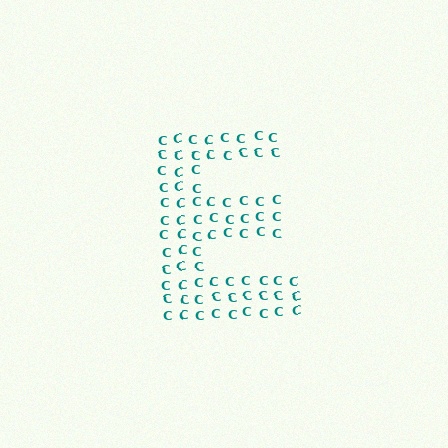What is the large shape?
The large shape is the letter E.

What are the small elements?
The small elements are letter C's.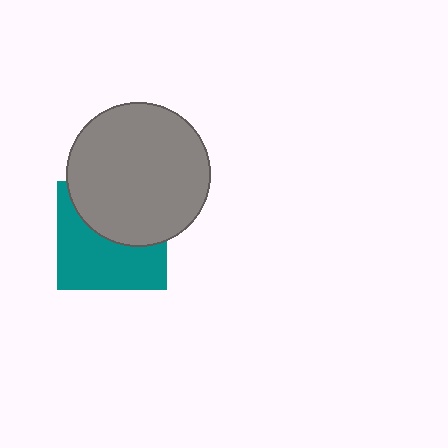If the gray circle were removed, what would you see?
You would see the complete teal square.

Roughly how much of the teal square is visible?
About half of it is visible (roughly 54%).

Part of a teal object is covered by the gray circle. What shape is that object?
It is a square.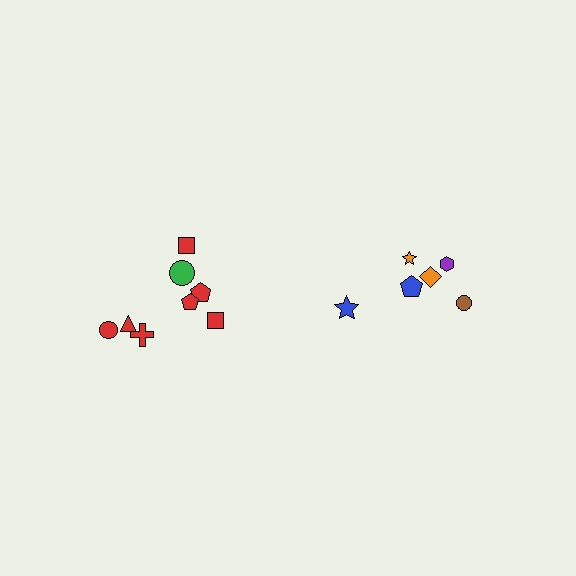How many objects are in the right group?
There are 6 objects.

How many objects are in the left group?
There are 8 objects.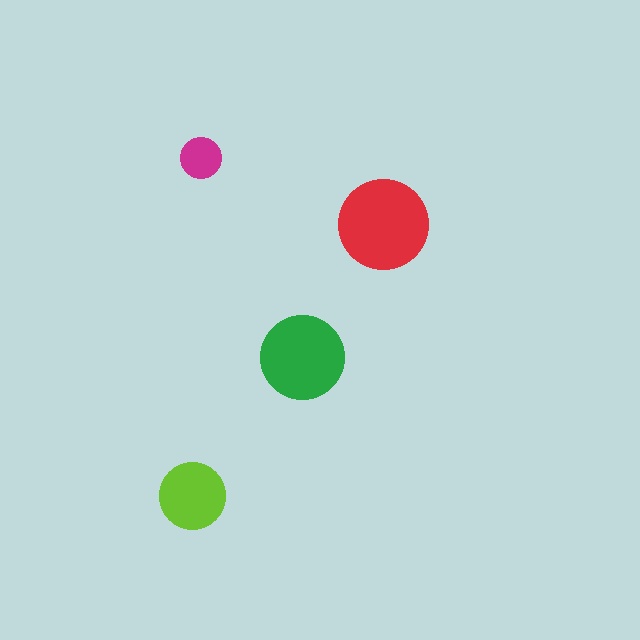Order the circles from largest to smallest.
the red one, the green one, the lime one, the magenta one.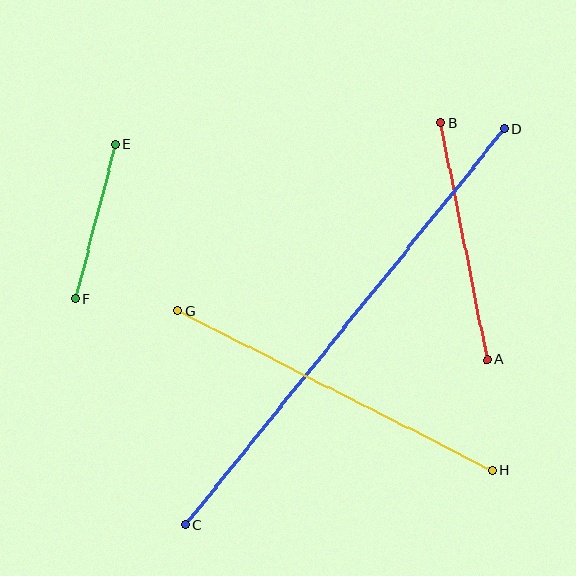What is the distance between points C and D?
The distance is approximately 509 pixels.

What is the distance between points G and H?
The distance is approximately 353 pixels.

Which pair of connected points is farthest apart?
Points C and D are farthest apart.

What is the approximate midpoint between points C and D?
The midpoint is at approximately (345, 327) pixels.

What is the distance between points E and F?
The distance is approximately 159 pixels.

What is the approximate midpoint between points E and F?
The midpoint is at approximately (95, 222) pixels.